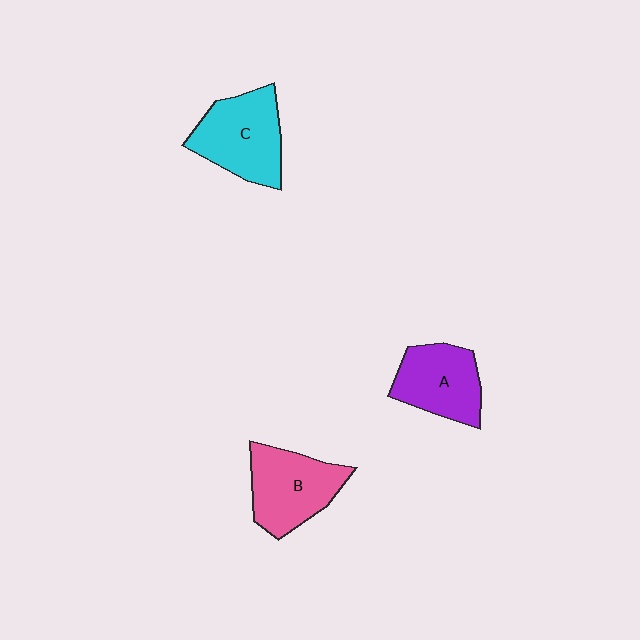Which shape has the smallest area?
Shape A (purple).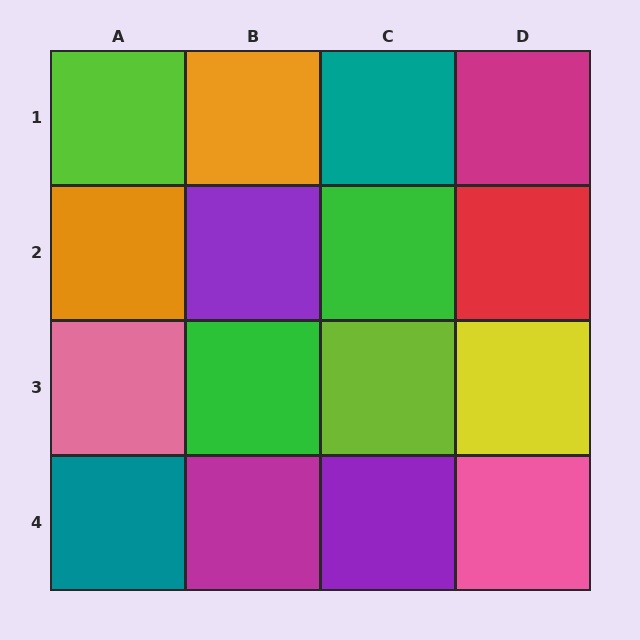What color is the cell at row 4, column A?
Teal.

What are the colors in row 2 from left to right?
Orange, purple, green, red.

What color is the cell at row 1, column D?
Magenta.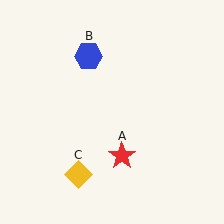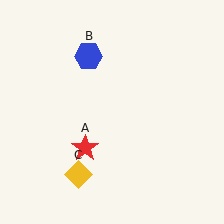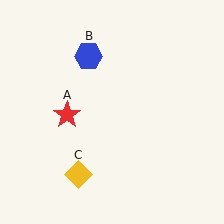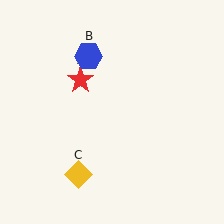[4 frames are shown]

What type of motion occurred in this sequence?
The red star (object A) rotated clockwise around the center of the scene.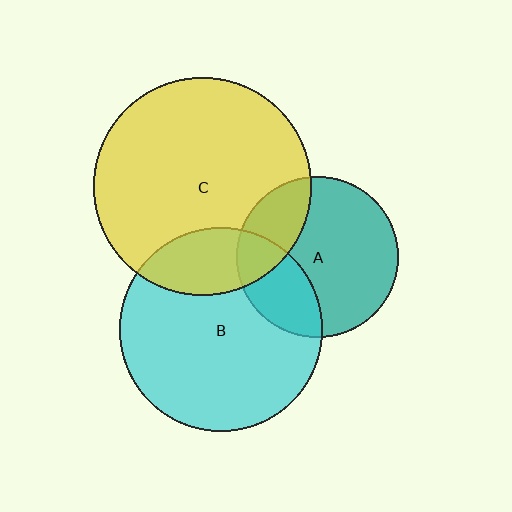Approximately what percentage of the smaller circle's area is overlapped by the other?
Approximately 30%.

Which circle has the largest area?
Circle C (yellow).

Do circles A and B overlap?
Yes.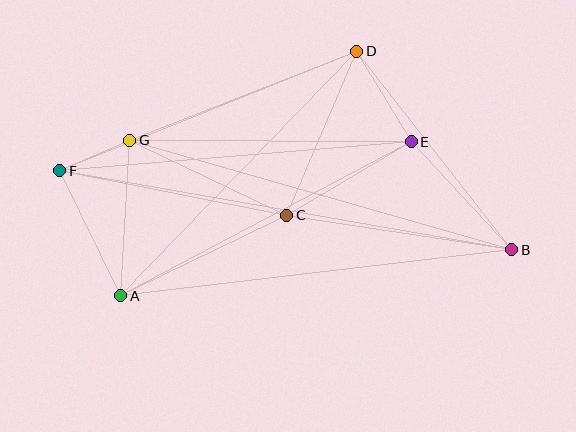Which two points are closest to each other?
Points F and G are closest to each other.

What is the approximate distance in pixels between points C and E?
The distance between C and E is approximately 145 pixels.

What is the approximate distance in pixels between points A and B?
The distance between A and B is approximately 394 pixels.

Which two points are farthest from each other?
Points B and F are farthest from each other.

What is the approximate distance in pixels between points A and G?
The distance between A and G is approximately 156 pixels.